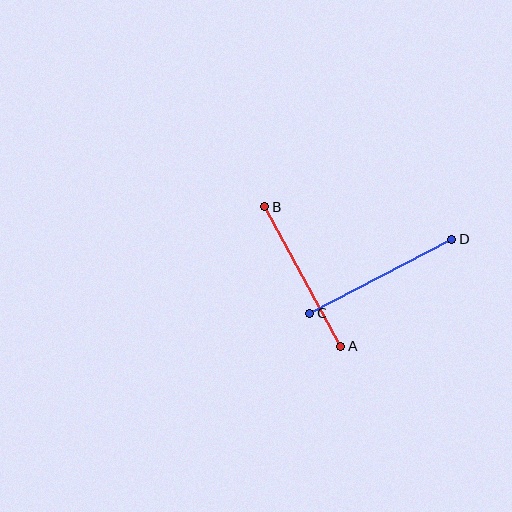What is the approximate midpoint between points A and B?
The midpoint is at approximately (303, 277) pixels.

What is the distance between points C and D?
The distance is approximately 160 pixels.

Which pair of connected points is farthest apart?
Points C and D are farthest apart.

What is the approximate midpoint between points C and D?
The midpoint is at approximately (381, 276) pixels.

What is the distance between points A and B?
The distance is approximately 159 pixels.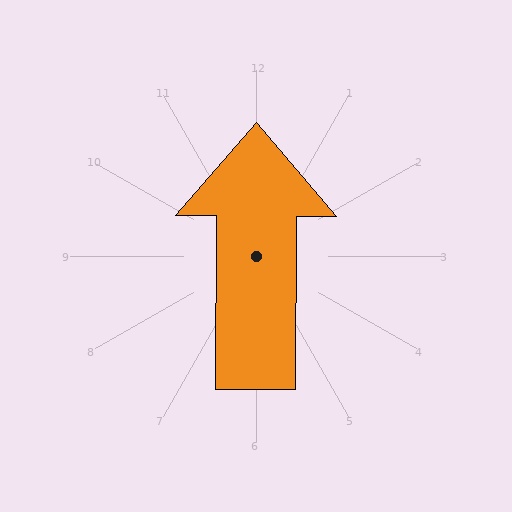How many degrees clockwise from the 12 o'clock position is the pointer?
Approximately 0 degrees.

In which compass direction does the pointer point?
North.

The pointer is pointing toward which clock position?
Roughly 12 o'clock.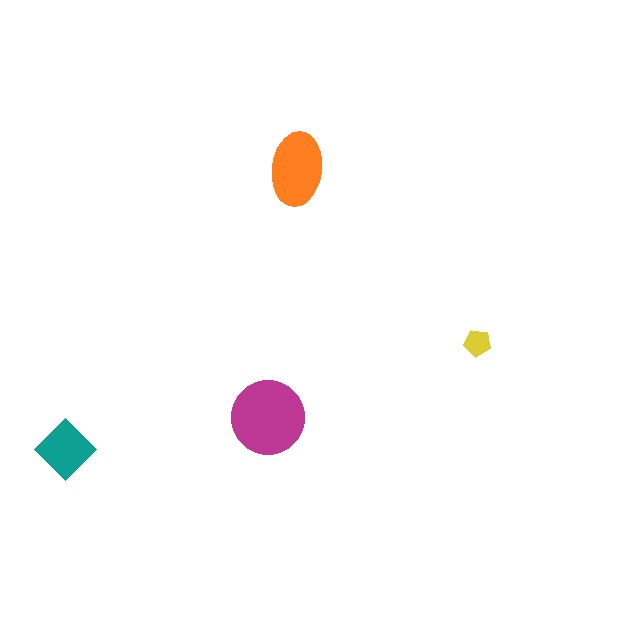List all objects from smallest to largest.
The yellow pentagon, the teal diamond, the orange ellipse, the magenta circle.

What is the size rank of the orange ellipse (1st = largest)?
2nd.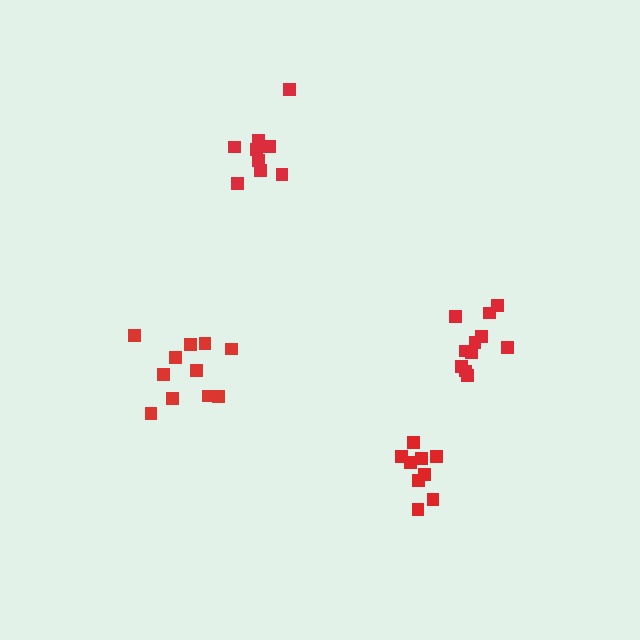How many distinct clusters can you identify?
There are 4 distinct clusters.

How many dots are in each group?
Group 1: 11 dots, Group 2: 9 dots, Group 3: 11 dots, Group 4: 9 dots (40 total).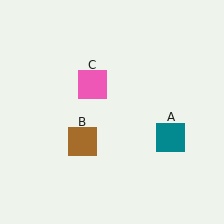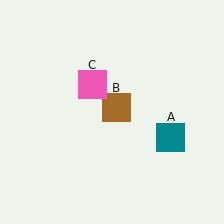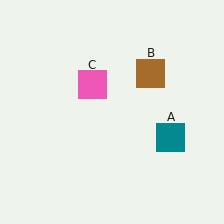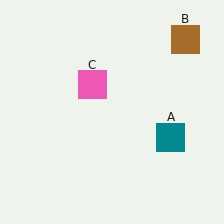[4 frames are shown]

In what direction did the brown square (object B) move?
The brown square (object B) moved up and to the right.